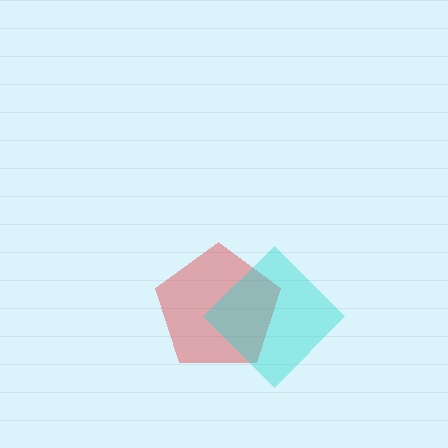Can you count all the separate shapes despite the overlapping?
Yes, there are 2 separate shapes.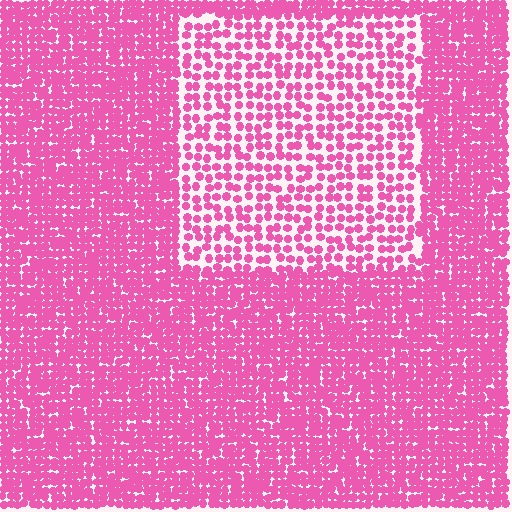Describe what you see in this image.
The image contains small pink elements arranged at two different densities. A rectangle-shaped region is visible where the elements are less densely packed than the surrounding area.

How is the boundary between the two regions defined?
The boundary is defined by a change in element density (approximately 2.0x ratio). All elements are the same color, size, and shape.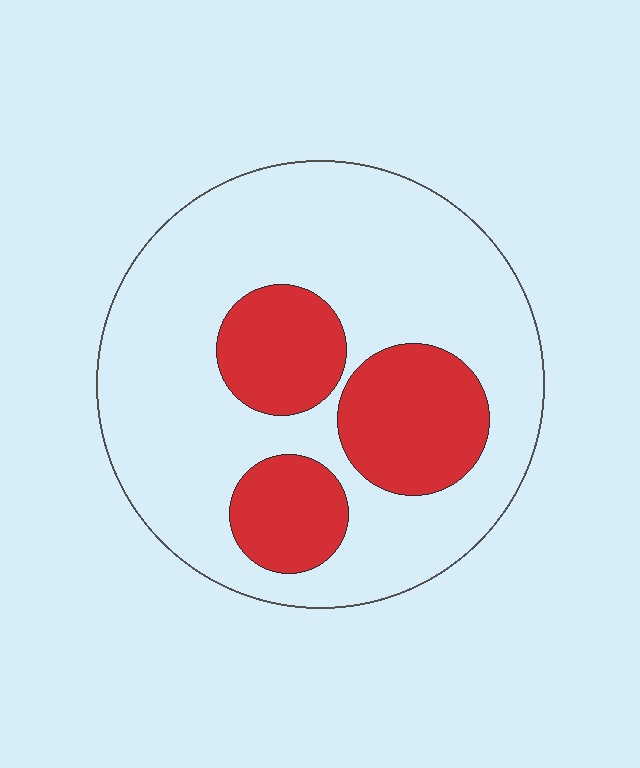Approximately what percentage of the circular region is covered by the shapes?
Approximately 25%.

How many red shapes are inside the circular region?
3.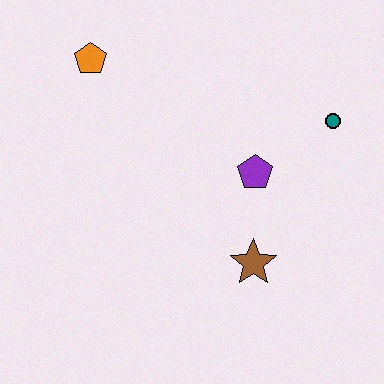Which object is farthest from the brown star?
The orange pentagon is farthest from the brown star.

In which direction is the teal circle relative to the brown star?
The teal circle is above the brown star.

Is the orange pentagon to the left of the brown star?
Yes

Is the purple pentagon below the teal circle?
Yes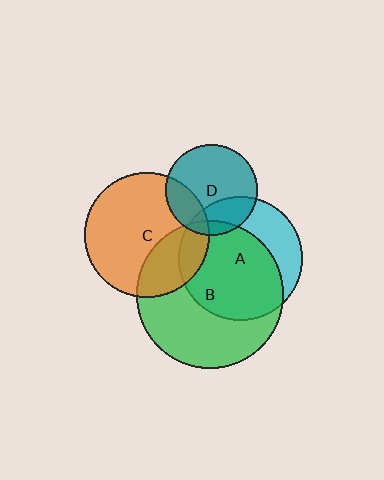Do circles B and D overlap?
Yes.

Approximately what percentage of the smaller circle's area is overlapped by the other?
Approximately 10%.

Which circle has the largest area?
Circle B (green).